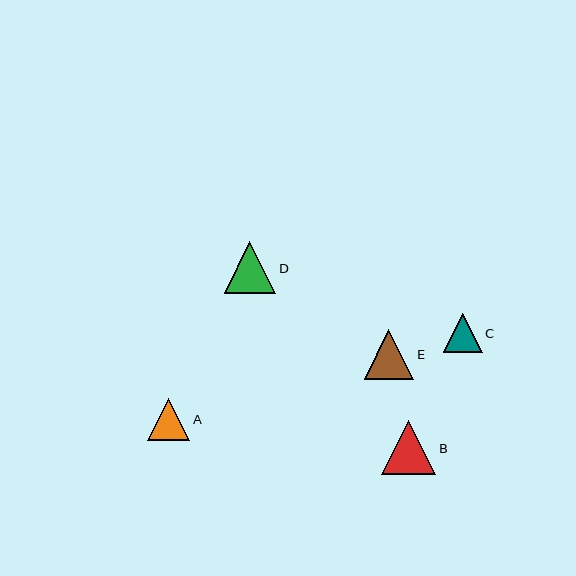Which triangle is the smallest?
Triangle C is the smallest with a size of approximately 39 pixels.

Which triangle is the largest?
Triangle B is the largest with a size of approximately 54 pixels.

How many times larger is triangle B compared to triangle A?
Triangle B is approximately 1.3 times the size of triangle A.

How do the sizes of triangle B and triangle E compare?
Triangle B and triangle E are approximately the same size.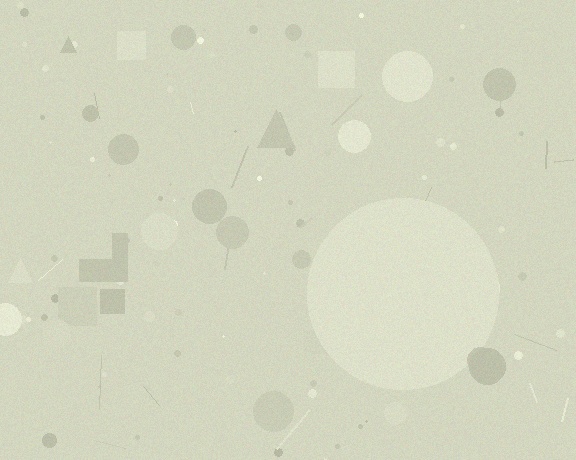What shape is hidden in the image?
A circle is hidden in the image.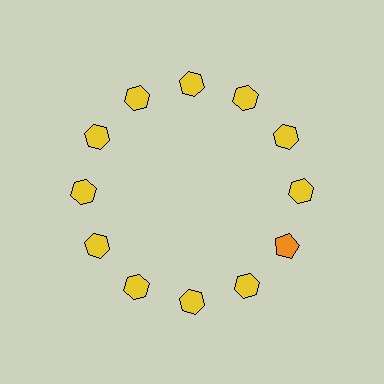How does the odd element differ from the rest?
It differs in both color (orange instead of yellow) and shape (pentagon instead of hexagon).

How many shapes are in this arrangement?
There are 12 shapes arranged in a ring pattern.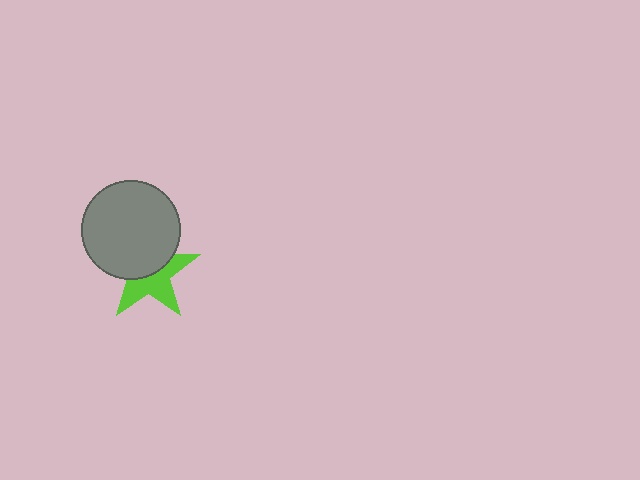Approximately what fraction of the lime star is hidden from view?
Roughly 50% of the lime star is hidden behind the gray circle.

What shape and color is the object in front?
The object in front is a gray circle.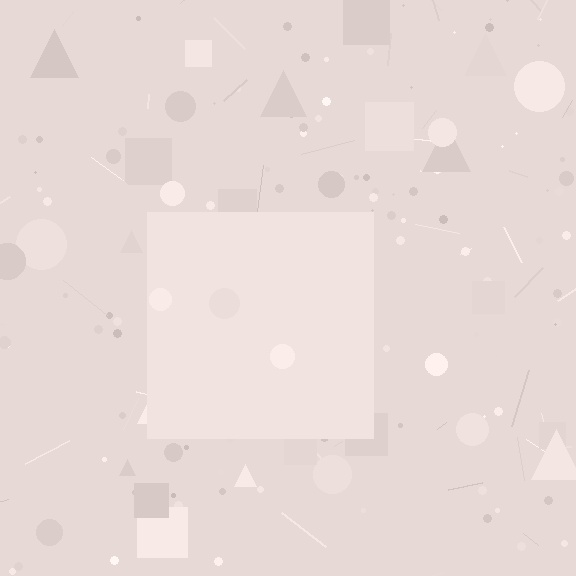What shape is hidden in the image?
A square is hidden in the image.